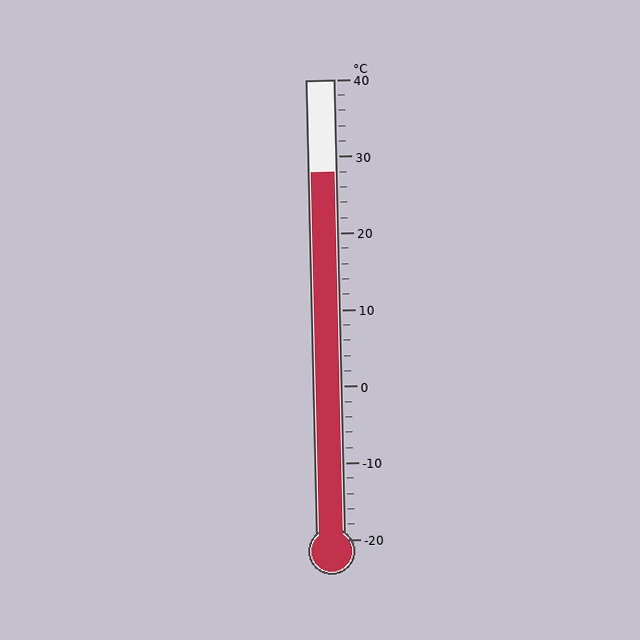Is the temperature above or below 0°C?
The temperature is above 0°C.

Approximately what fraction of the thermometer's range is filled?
The thermometer is filled to approximately 80% of its range.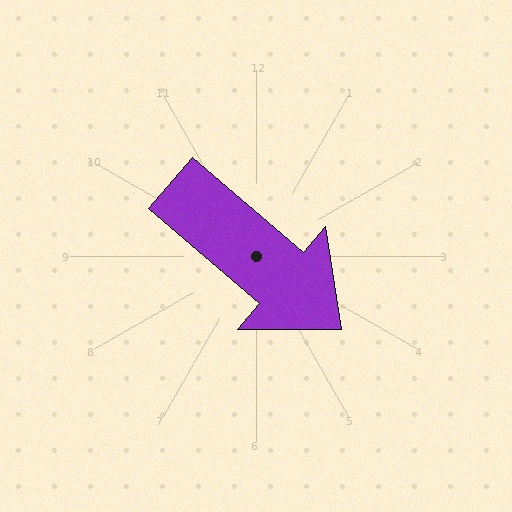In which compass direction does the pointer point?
Southeast.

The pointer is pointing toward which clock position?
Roughly 4 o'clock.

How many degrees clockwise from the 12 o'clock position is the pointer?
Approximately 131 degrees.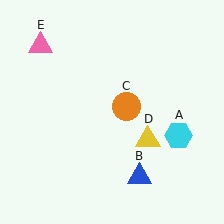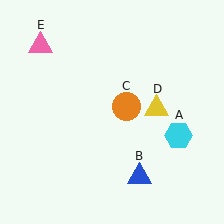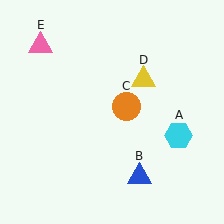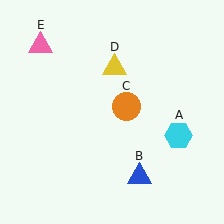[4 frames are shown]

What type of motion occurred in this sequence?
The yellow triangle (object D) rotated counterclockwise around the center of the scene.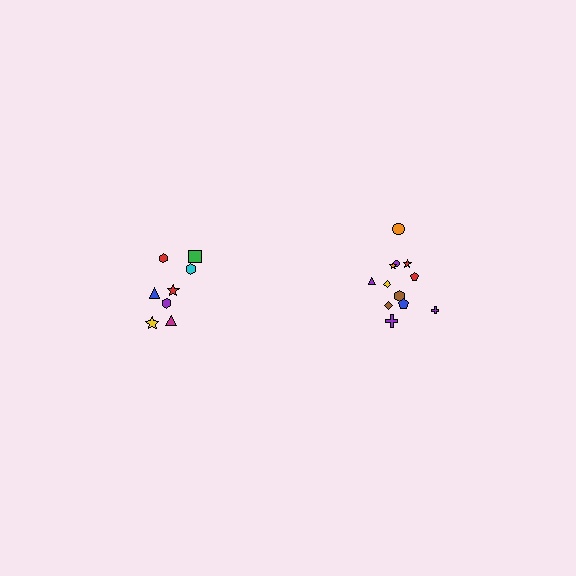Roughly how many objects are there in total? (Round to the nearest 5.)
Roughly 20 objects in total.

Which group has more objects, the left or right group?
The right group.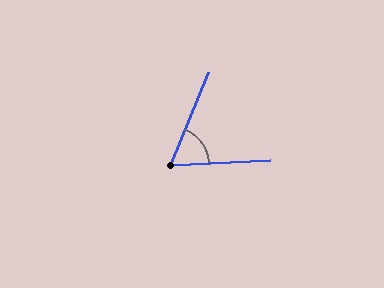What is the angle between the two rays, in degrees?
Approximately 65 degrees.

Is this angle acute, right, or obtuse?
It is acute.